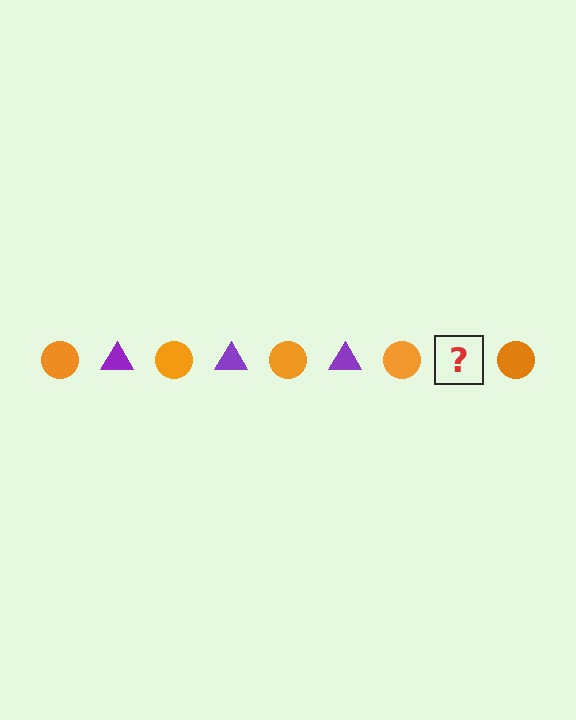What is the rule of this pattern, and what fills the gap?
The rule is that the pattern alternates between orange circle and purple triangle. The gap should be filled with a purple triangle.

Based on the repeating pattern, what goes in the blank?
The blank should be a purple triangle.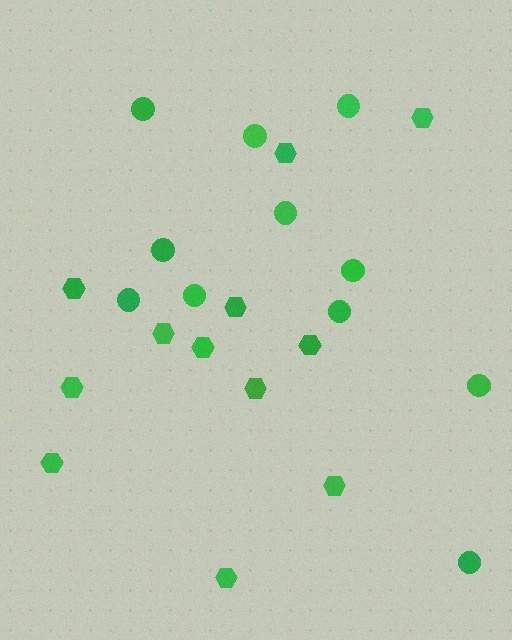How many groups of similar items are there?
There are 2 groups: one group of circles (11) and one group of hexagons (12).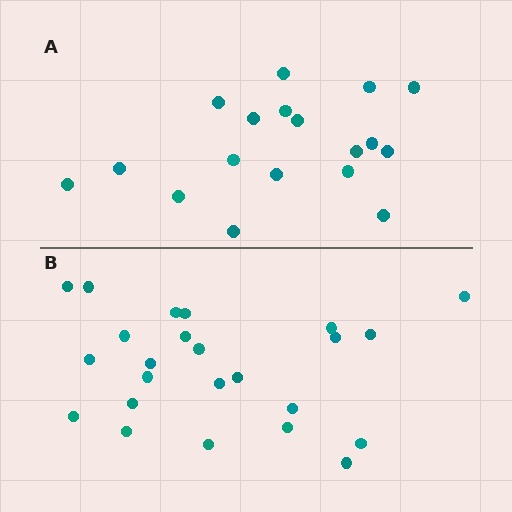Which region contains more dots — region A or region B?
Region B (the bottom region) has more dots.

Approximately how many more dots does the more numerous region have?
Region B has about 6 more dots than region A.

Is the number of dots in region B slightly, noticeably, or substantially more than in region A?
Region B has noticeably more, but not dramatically so. The ratio is roughly 1.3 to 1.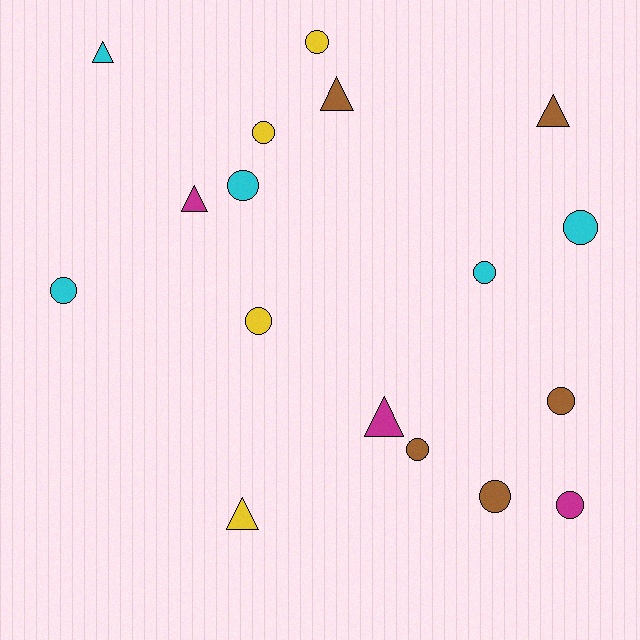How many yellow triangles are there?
There is 1 yellow triangle.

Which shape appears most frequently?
Circle, with 11 objects.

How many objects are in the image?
There are 17 objects.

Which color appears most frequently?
Cyan, with 5 objects.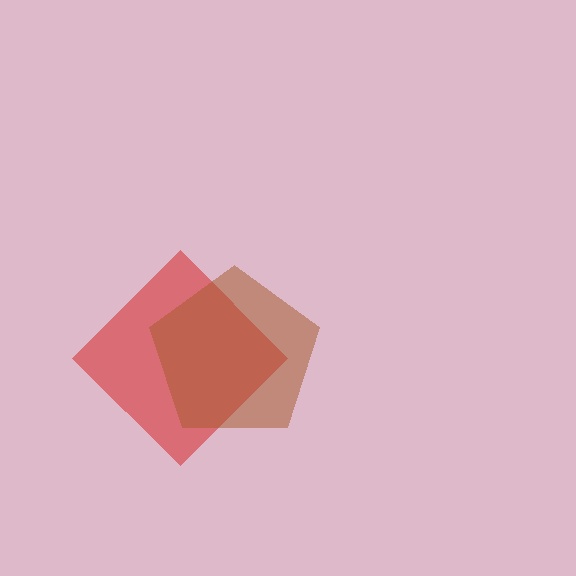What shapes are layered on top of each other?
The layered shapes are: a red diamond, a brown pentagon.